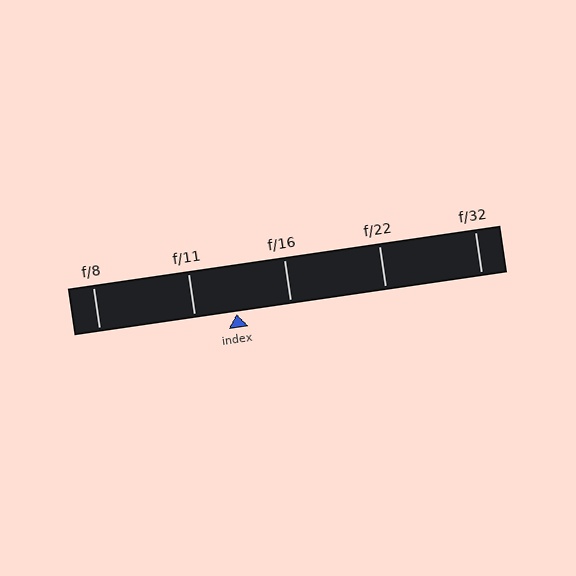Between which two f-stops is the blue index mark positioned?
The index mark is between f/11 and f/16.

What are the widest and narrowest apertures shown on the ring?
The widest aperture shown is f/8 and the narrowest is f/32.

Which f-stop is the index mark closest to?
The index mark is closest to f/11.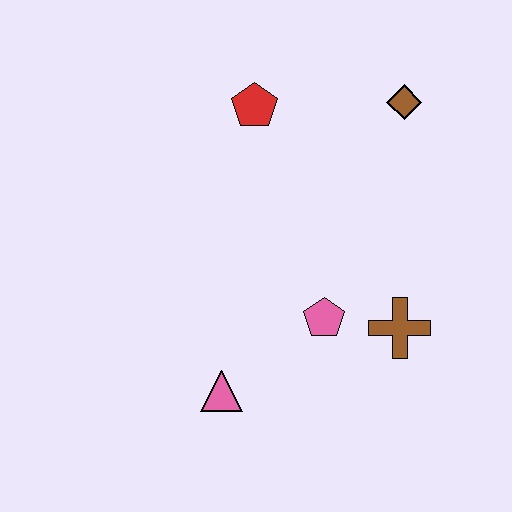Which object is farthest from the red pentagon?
The pink triangle is farthest from the red pentagon.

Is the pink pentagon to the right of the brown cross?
No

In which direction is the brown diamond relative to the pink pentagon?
The brown diamond is above the pink pentagon.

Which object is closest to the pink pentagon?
The brown cross is closest to the pink pentagon.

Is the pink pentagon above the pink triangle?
Yes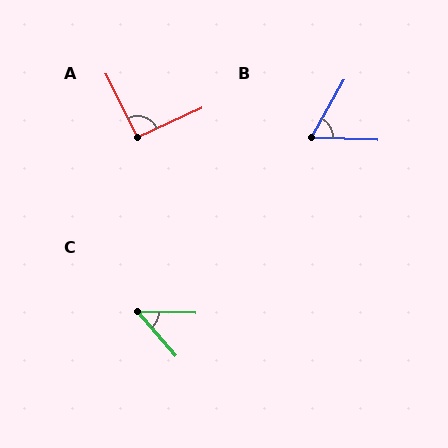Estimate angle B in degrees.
Approximately 62 degrees.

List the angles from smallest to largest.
C (48°), B (62°), A (92°).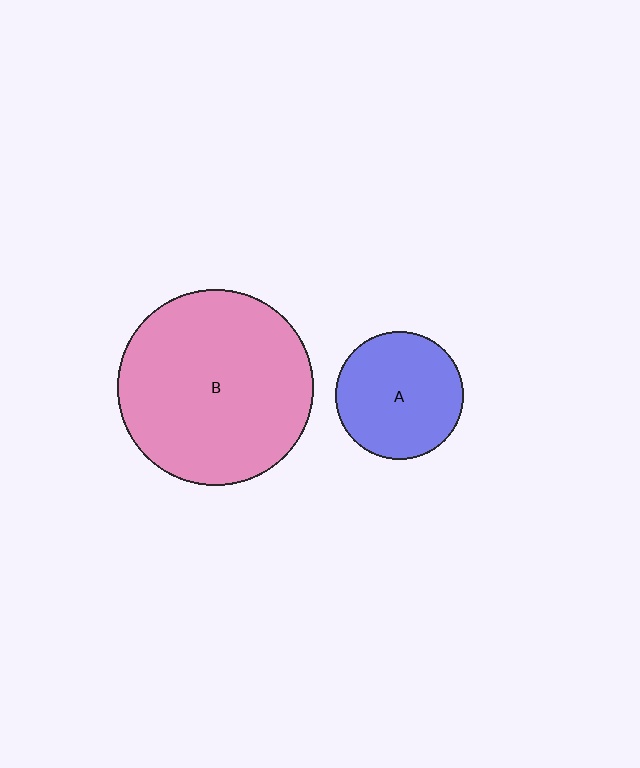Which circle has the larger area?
Circle B (pink).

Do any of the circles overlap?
No, none of the circles overlap.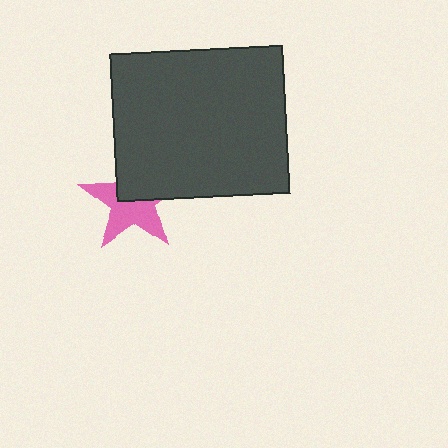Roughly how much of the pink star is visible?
About half of it is visible (roughly 56%).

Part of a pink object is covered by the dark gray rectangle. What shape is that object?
It is a star.